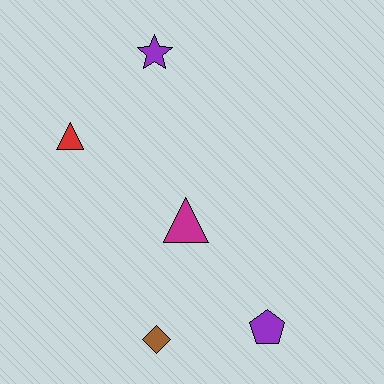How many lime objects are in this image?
There are no lime objects.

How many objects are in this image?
There are 5 objects.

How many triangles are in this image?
There are 2 triangles.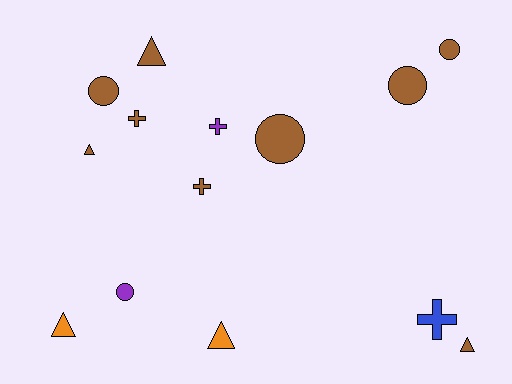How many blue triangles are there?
There are no blue triangles.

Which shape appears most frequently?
Triangle, with 5 objects.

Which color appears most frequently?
Brown, with 9 objects.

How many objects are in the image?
There are 14 objects.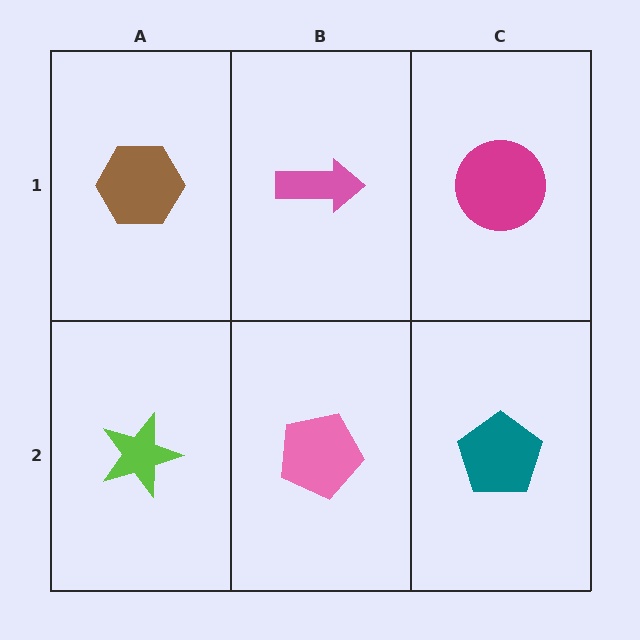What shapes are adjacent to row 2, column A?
A brown hexagon (row 1, column A), a pink pentagon (row 2, column B).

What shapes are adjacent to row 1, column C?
A teal pentagon (row 2, column C), a pink arrow (row 1, column B).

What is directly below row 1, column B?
A pink pentagon.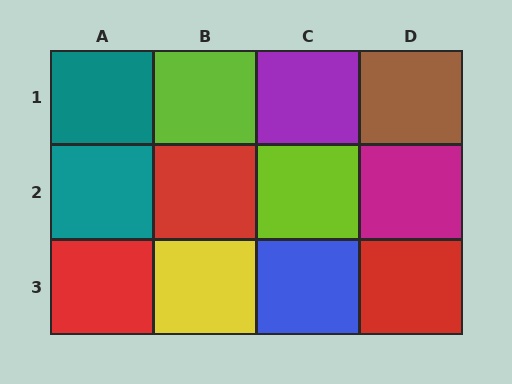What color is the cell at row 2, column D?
Magenta.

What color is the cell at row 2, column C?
Lime.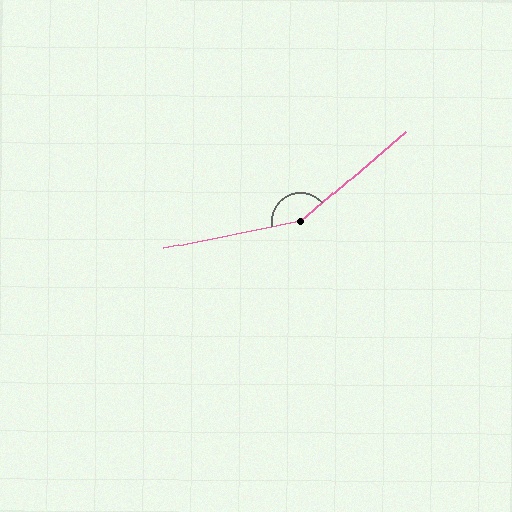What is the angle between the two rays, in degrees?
Approximately 151 degrees.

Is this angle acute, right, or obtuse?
It is obtuse.